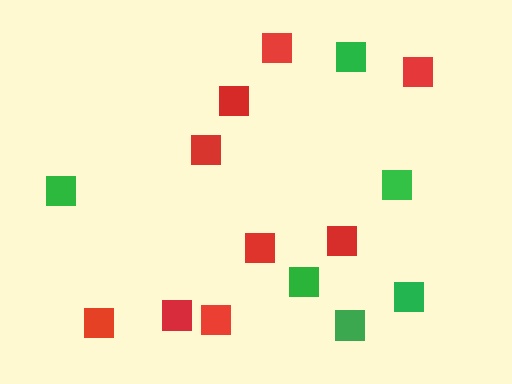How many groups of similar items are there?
There are 2 groups: one group of green squares (6) and one group of red squares (9).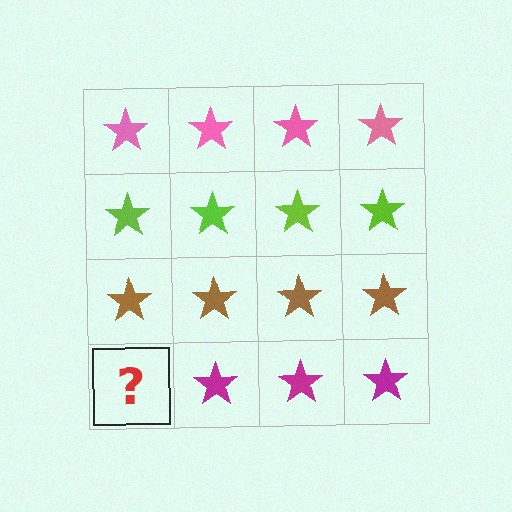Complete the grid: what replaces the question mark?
The question mark should be replaced with a magenta star.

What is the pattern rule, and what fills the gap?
The rule is that each row has a consistent color. The gap should be filled with a magenta star.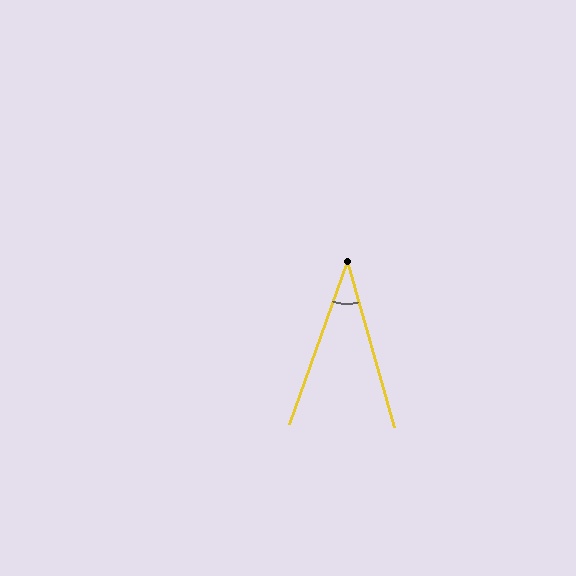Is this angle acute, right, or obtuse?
It is acute.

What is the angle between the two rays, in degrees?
Approximately 35 degrees.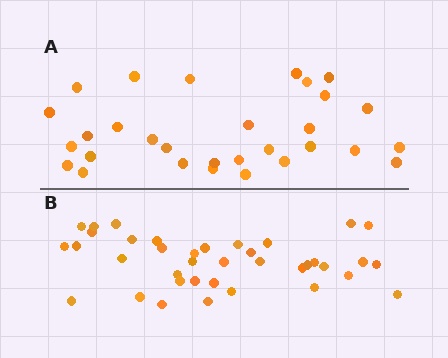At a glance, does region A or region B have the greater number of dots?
Region B (the bottom region) has more dots.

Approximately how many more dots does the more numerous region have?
Region B has roughly 8 or so more dots than region A.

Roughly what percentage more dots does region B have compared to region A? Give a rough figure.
About 25% more.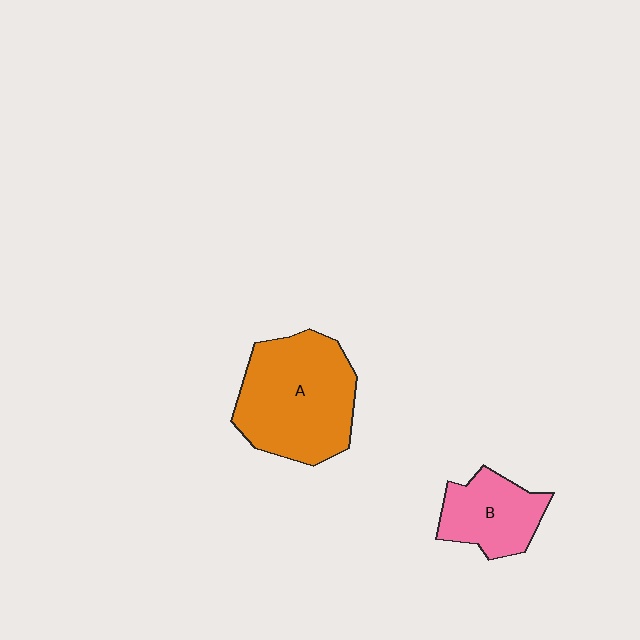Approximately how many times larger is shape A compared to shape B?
Approximately 1.9 times.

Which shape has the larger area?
Shape A (orange).